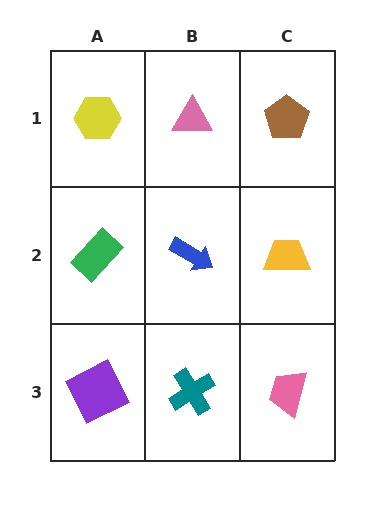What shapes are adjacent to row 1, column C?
A yellow trapezoid (row 2, column C), a pink triangle (row 1, column B).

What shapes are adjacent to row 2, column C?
A brown pentagon (row 1, column C), a pink trapezoid (row 3, column C), a blue arrow (row 2, column B).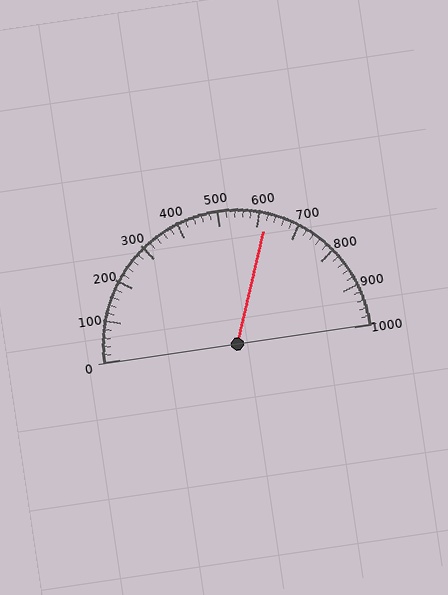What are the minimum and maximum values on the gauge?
The gauge ranges from 0 to 1000.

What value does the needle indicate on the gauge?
The needle indicates approximately 620.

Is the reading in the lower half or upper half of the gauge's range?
The reading is in the upper half of the range (0 to 1000).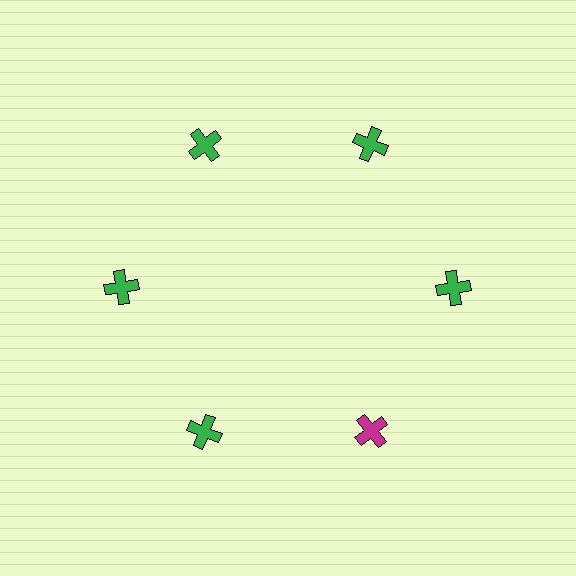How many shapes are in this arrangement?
There are 6 shapes arranged in a ring pattern.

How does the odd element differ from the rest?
It has a different color: magenta instead of green.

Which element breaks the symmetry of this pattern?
The magenta cross at roughly the 5 o'clock position breaks the symmetry. All other shapes are green crosses.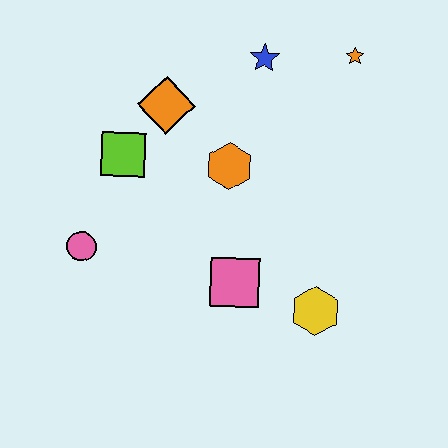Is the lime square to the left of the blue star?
Yes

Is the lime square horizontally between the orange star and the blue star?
No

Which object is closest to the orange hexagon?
The orange diamond is closest to the orange hexagon.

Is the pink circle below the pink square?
No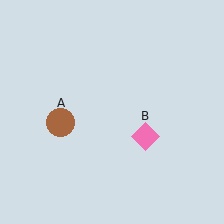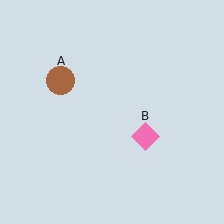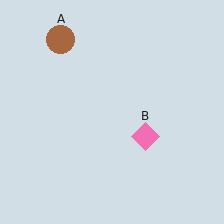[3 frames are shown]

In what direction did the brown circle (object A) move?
The brown circle (object A) moved up.